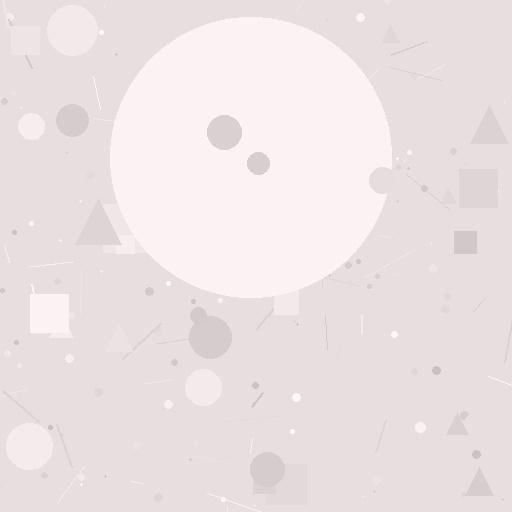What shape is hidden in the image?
A circle is hidden in the image.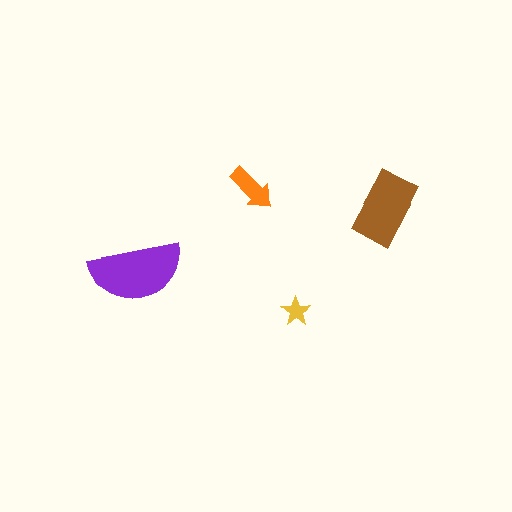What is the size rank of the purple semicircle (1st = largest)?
1st.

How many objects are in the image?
There are 4 objects in the image.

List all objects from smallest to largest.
The yellow star, the orange arrow, the brown rectangle, the purple semicircle.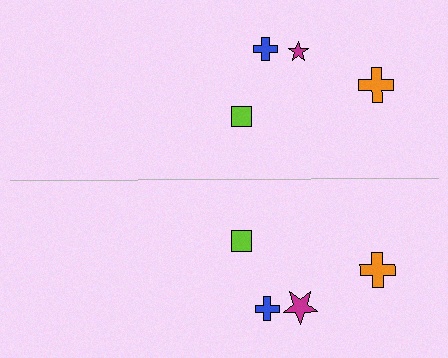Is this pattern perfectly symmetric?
No, the pattern is not perfectly symmetric. The magenta star on the bottom side has a different size than its mirror counterpart.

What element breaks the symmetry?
The magenta star on the bottom side has a different size than its mirror counterpart.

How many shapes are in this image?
There are 8 shapes in this image.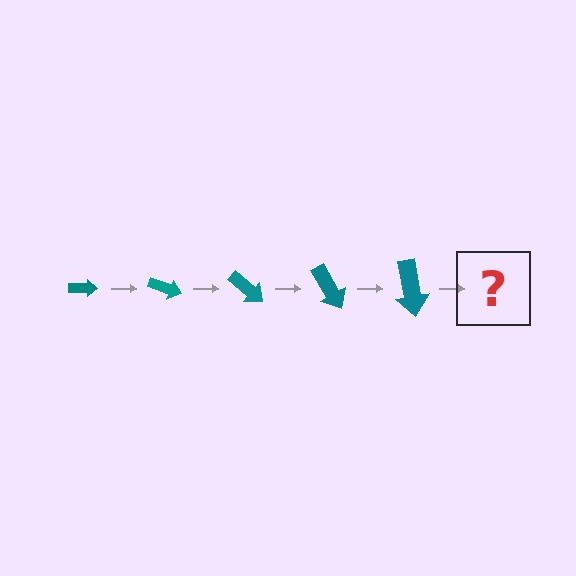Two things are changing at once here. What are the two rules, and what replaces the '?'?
The two rules are that the arrow grows larger each step and it rotates 20 degrees each step. The '?' should be an arrow, larger than the previous one and rotated 100 degrees from the start.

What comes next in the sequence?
The next element should be an arrow, larger than the previous one and rotated 100 degrees from the start.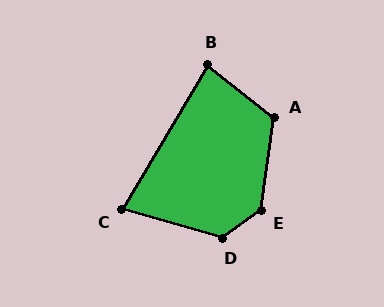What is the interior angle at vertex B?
Approximately 83 degrees (acute).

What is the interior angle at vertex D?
Approximately 129 degrees (obtuse).